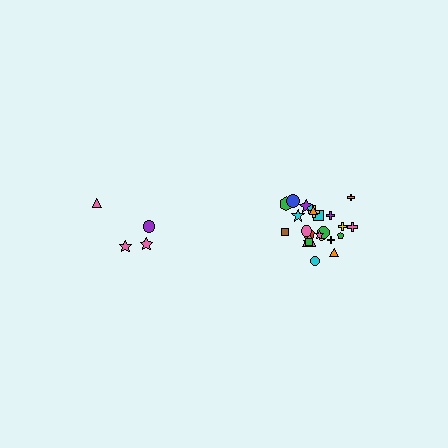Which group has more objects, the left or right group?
The right group.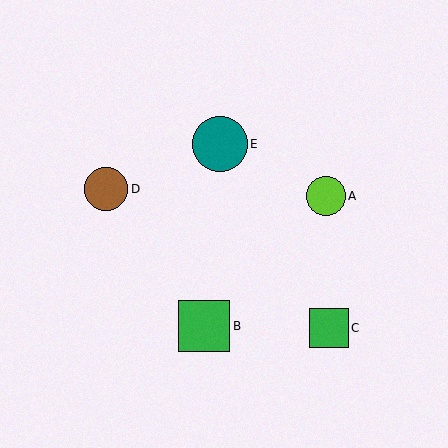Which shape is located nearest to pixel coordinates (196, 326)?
The green square (labeled B) at (204, 326) is nearest to that location.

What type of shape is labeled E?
Shape E is a teal circle.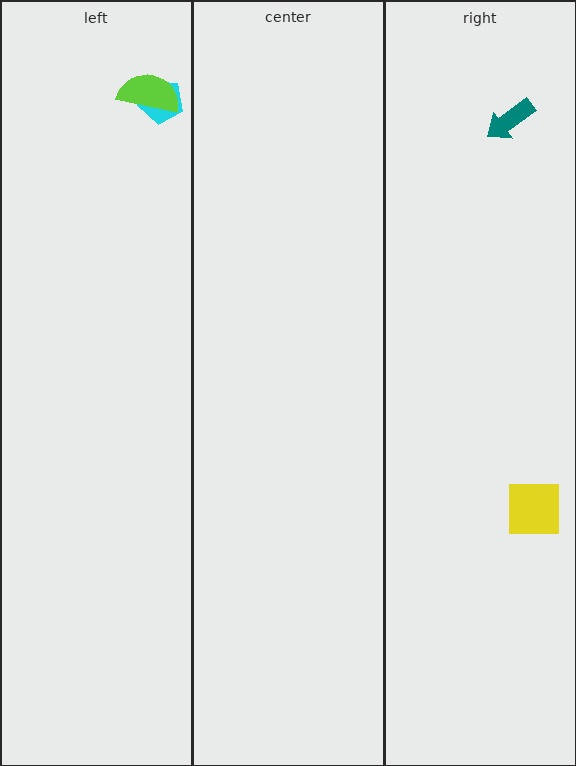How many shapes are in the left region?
2.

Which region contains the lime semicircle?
The left region.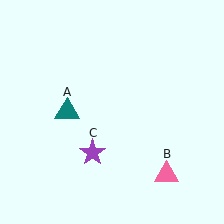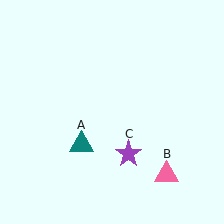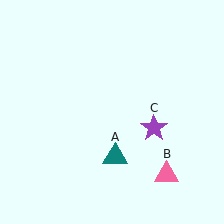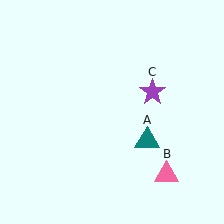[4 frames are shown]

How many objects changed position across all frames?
2 objects changed position: teal triangle (object A), purple star (object C).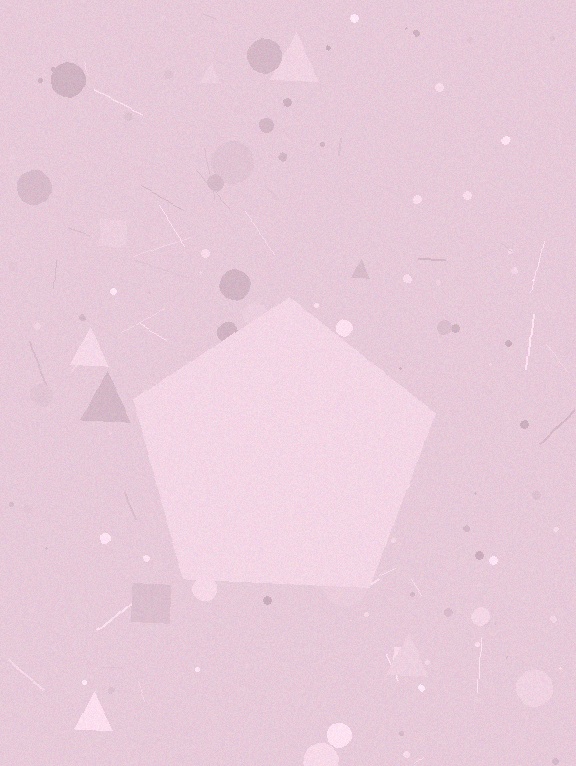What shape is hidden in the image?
A pentagon is hidden in the image.